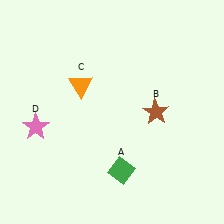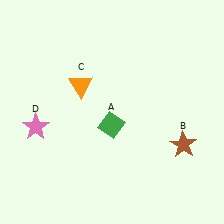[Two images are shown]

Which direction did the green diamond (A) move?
The green diamond (A) moved up.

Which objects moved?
The objects that moved are: the green diamond (A), the brown star (B).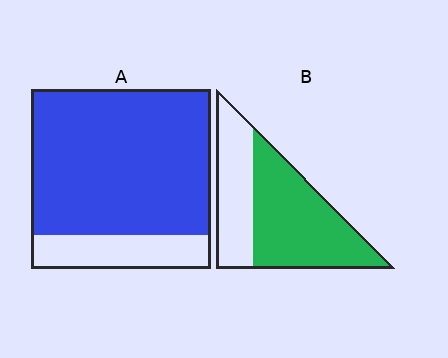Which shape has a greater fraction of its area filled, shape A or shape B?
Shape A.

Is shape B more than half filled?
Yes.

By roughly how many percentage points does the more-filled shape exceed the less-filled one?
By roughly 20 percentage points (A over B).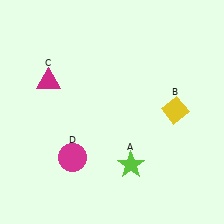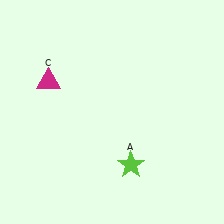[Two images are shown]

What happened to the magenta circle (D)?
The magenta circle (D) was removed in Image 2. It was in the bottom-left area of Image 1.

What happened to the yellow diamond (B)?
The yellow diamond (B) was removed in Image 2. It was in the top-right area of Image 1.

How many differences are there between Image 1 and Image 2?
There are 2 differences between the two images.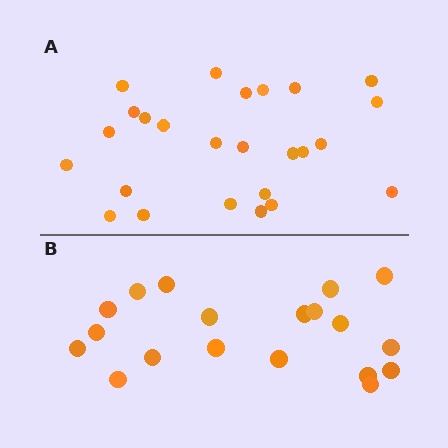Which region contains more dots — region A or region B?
Region A (the top region) has more dots.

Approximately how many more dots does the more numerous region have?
Region A has about 6 more dots than region B.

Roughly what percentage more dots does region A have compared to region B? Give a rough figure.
About 30% more.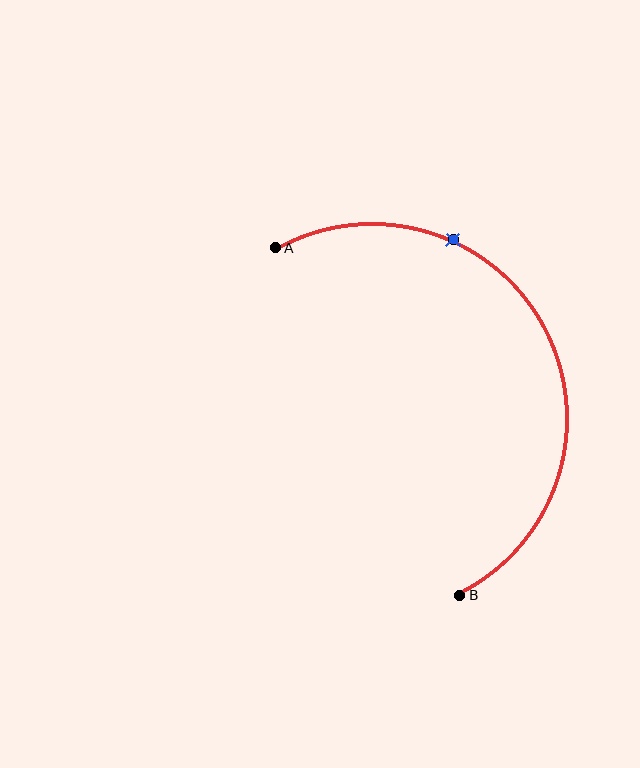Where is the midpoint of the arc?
The arc midpoint is the point on the curve farthest from the straight line joining A and B. It sits to the right of that line.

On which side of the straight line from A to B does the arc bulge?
The arc bulges to the right of the straight line connecting A and B.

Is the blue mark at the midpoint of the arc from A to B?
No. The blue mark lies on the arc but is closer to endpoint A. The arc midpoint would be at the point on the curve equidistant along the arc from both A and B.